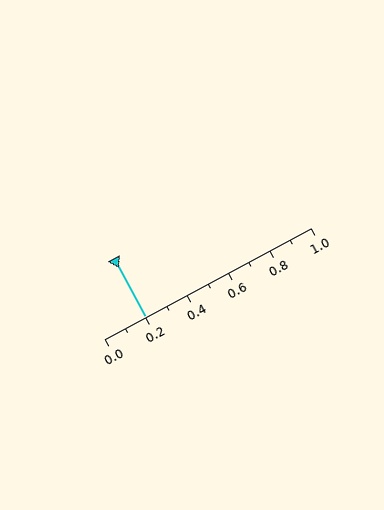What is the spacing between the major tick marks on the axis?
The major ticks are spaced 0.2 apart.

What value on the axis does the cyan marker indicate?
The marker indicates approximately 0.2.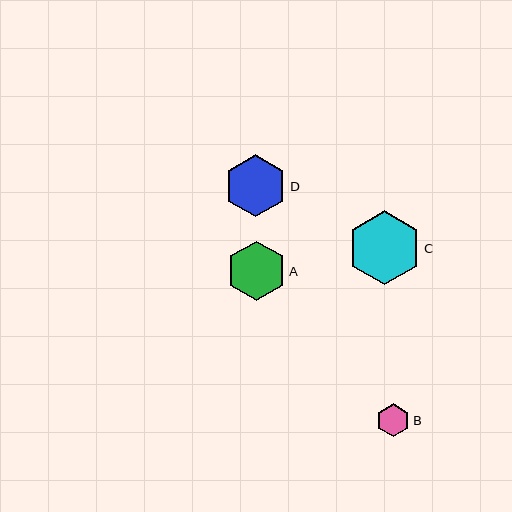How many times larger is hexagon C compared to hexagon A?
Hexagon C is approximately 1.2 times the size of hexagon A.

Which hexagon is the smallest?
Hexagon B is the smallest with a size of approximately 33 pixels.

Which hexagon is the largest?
Hexagon C is the largest with a size of approximately 74 pixels.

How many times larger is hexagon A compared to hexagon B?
Hexagon A is approximately 1.8 times the size of hexagon B.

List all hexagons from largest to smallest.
From largest to smallest: C, D, A, B.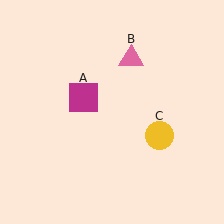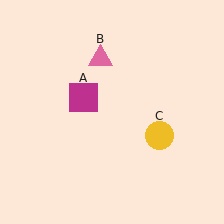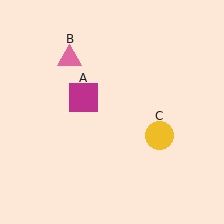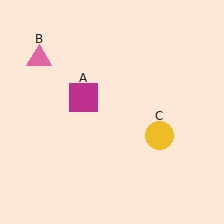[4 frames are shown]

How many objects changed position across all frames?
1 object changed position: pink triangle (object B).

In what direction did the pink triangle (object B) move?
The pink triangle (object B) moved left.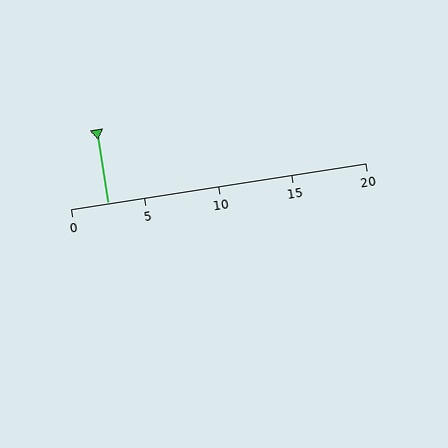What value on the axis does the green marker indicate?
The marker indicates approximately 2.5.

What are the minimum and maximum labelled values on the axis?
The axis runs from 0 to 20.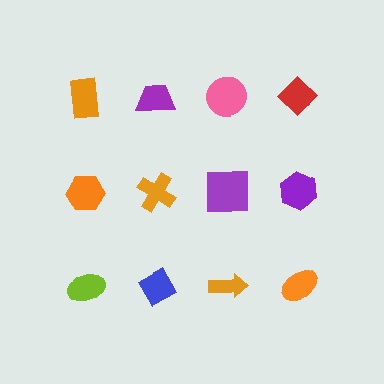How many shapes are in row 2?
4 shapes.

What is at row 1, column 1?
An orange rectangle.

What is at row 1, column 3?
A pink circle.